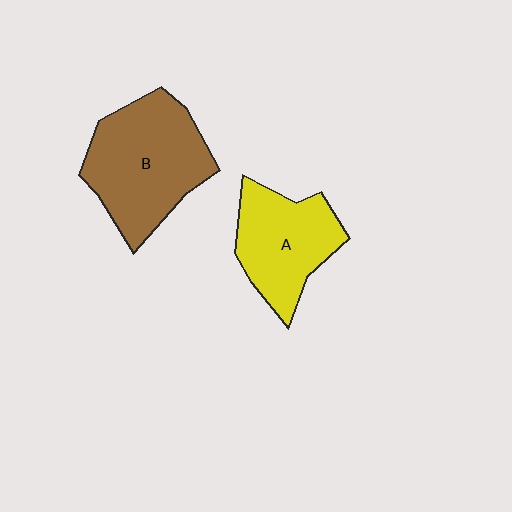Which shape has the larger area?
Shape B (brown).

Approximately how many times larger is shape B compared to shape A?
Approximately 1.3 times.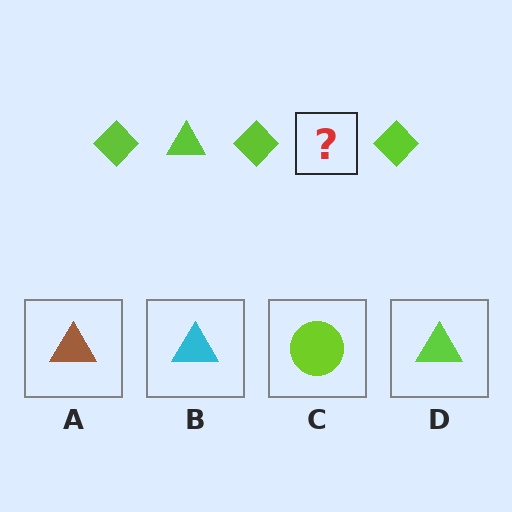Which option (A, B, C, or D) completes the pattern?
D.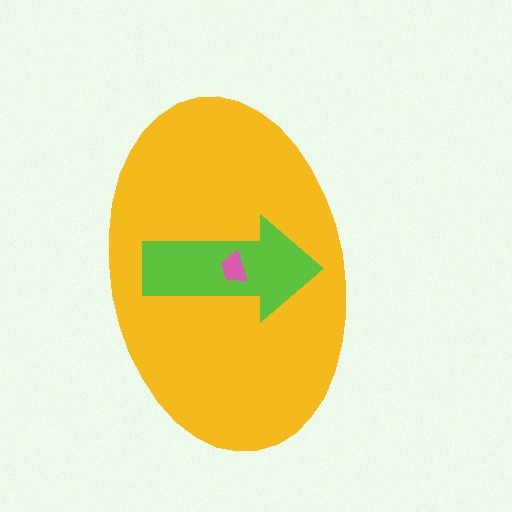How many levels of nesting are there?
3.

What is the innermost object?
The pink trapezoid.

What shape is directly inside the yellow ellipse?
The lime arrow.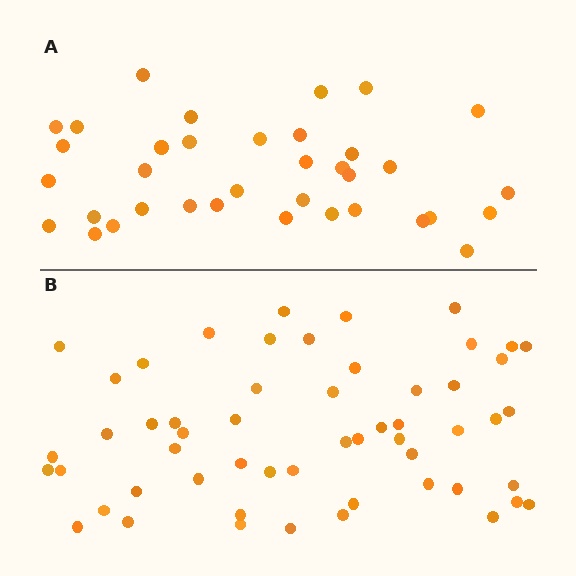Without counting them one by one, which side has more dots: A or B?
Region B (the bottom region) has more dots.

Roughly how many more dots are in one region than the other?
Region B has approximately 20 more dots than region A.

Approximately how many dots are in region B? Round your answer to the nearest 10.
About 60 dots. (The exact count is 55, which rounds to 60.)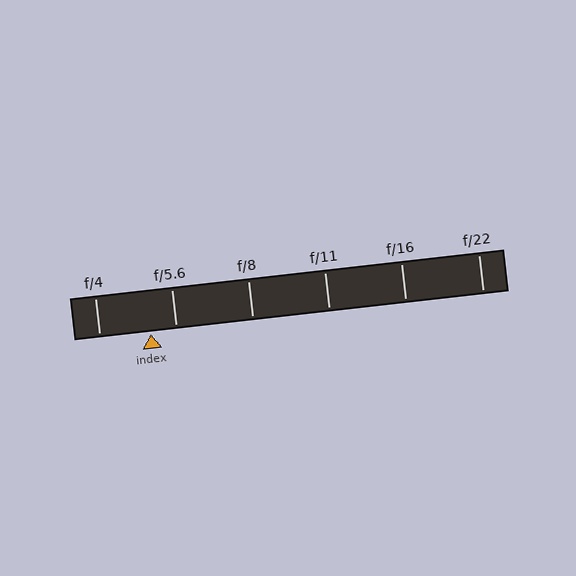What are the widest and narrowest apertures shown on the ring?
The widest aperture shown is f/4 and the narrowest is f/22.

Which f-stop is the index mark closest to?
The index mark is closest to f/5.6.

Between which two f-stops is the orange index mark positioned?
The index mark is between f/4 and f/5.6.